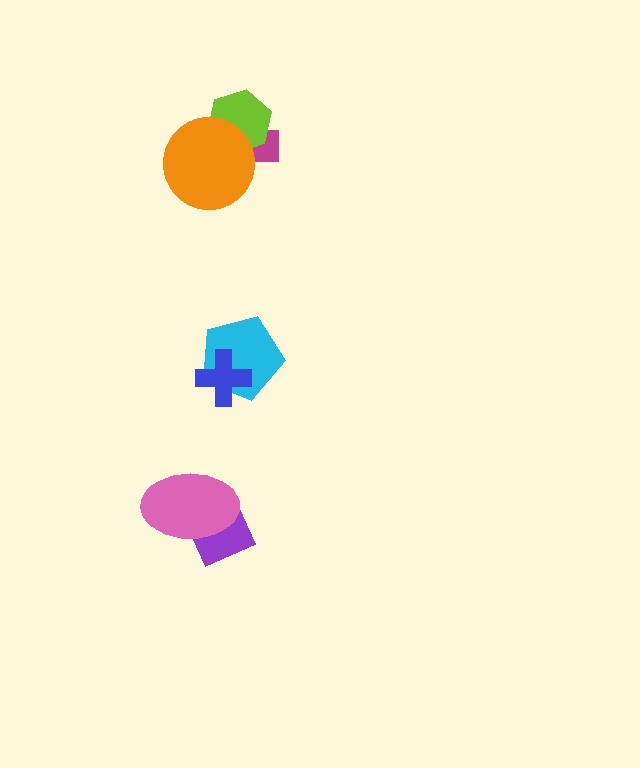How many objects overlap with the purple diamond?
1 object overlaps with the purple diamond.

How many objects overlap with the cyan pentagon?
1 object overlaps with the cyan pentagon.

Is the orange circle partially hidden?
No, no other shape covers it.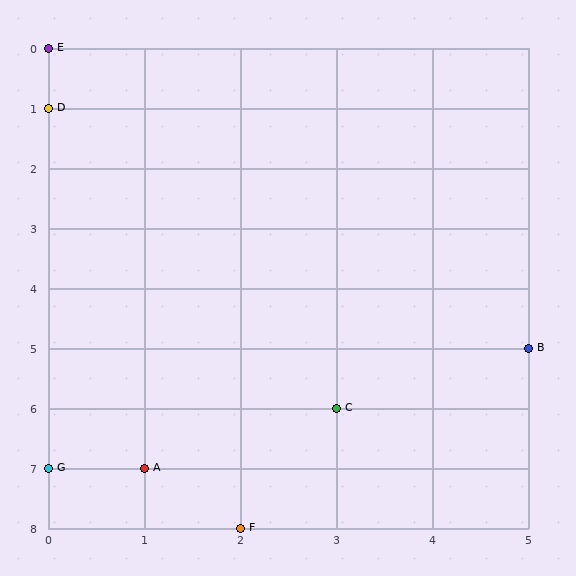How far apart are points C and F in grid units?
Points C and F are 1 column and 2 rows apart (about 2.2 grid units diagonally).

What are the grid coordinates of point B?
Point B is at grid coordinates (5, 5).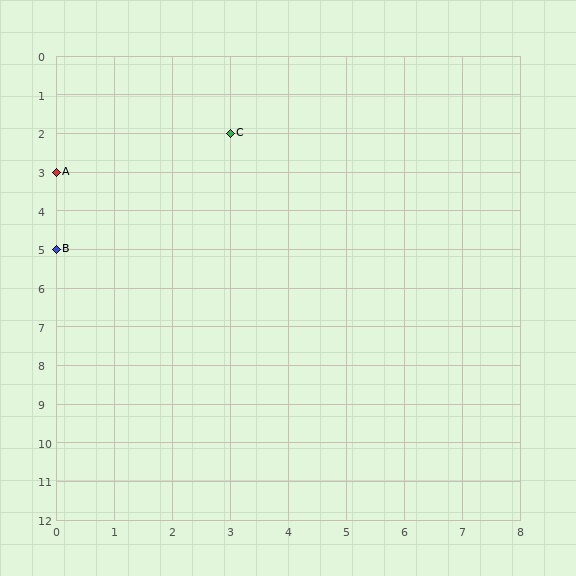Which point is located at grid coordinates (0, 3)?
Point A is at (0, 3).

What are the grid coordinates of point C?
Point C is at grid coordinates (3, 2).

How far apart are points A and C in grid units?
Points A and C are 3 columns and 1 row apart (about 3.2 grid units diagonally).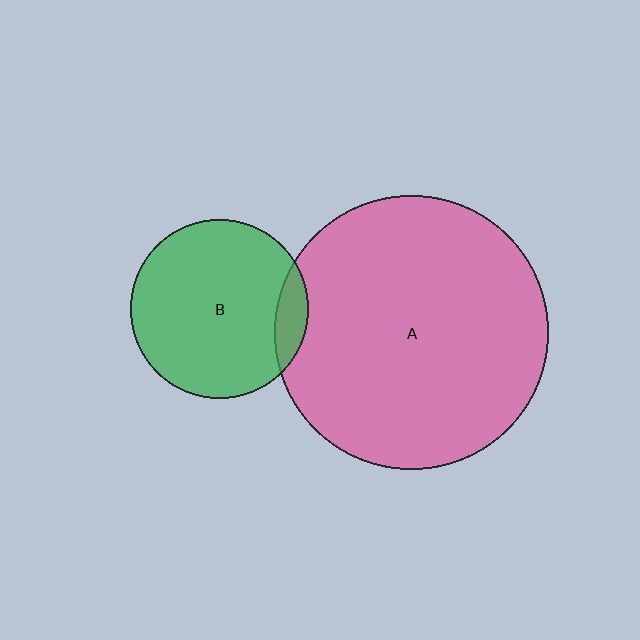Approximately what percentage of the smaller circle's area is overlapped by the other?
Approximately 10%.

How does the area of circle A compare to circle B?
Approximately 2.4 times.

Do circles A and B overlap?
Yes.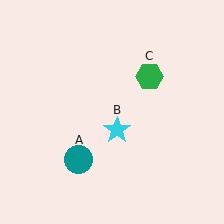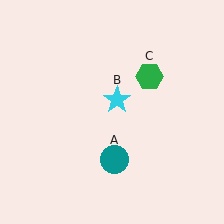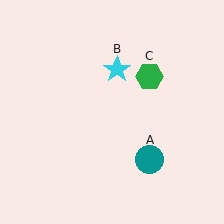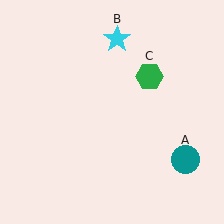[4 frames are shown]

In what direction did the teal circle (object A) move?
The teal circle (object A) moved right.